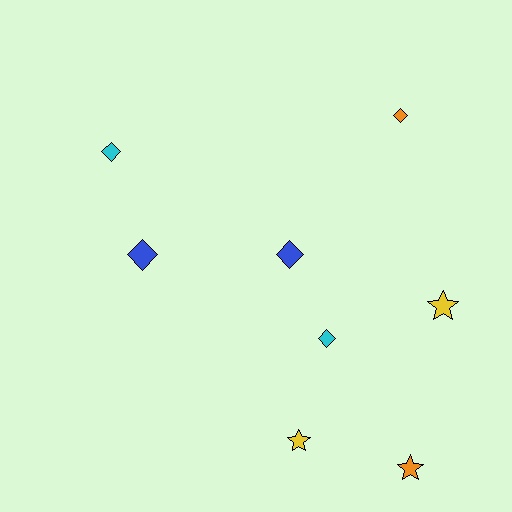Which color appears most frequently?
Orange, with 2 objects.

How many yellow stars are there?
There are 2 yellow stars.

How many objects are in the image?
There are 8 objects.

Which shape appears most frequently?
Diamond, with 5 objects.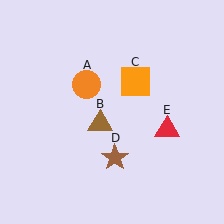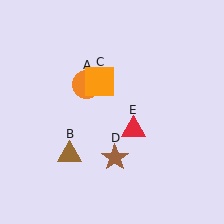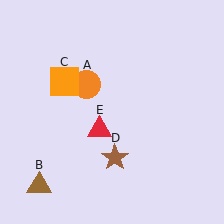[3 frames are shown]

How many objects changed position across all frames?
3 objects changed position: brown triangle (object B), orange square (object C), red triangle (object E).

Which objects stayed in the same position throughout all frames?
Orange circle (object A) and brown star (object D) remained stationary.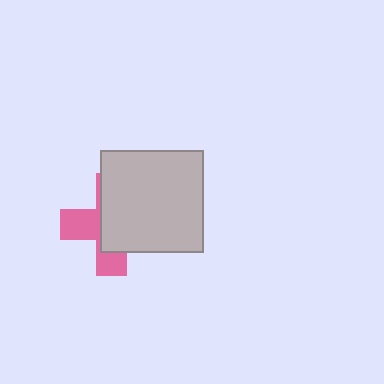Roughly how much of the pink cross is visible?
A small part of it is visible (roughly 39%).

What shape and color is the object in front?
The object in front is a light gray square.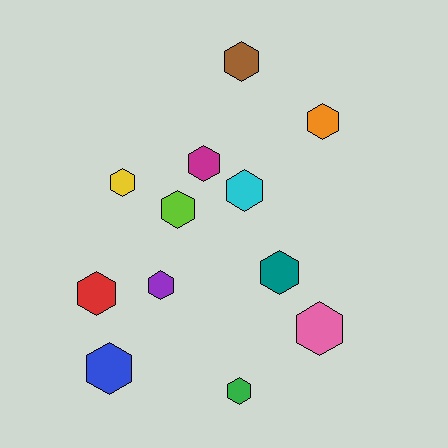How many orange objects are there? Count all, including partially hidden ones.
There is 1 orange object.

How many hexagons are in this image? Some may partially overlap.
There are 12 hexagons.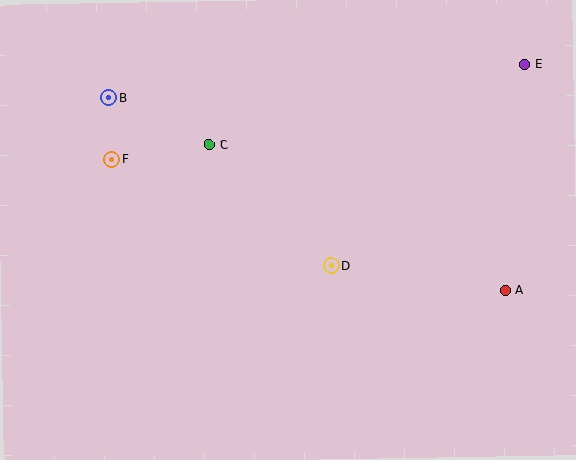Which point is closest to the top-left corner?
Point B is closest to the top-left corner.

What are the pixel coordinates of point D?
Point D is at (331, 266).